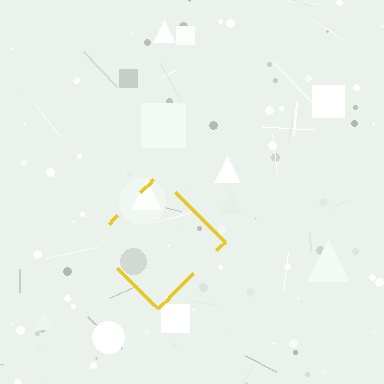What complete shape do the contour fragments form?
The contour fragments form a diamond.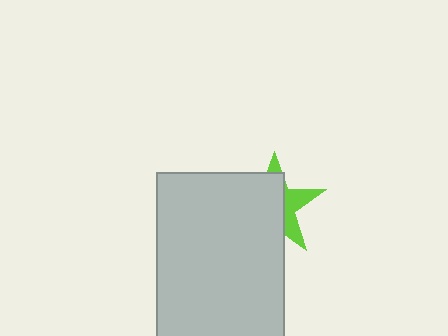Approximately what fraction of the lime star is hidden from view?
Roughly 66% of the lime star is hidden behind the light gray rectangle.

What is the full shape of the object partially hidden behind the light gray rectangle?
The partially hidden object is a lime star.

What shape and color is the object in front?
The object in front is a light gray rectangle.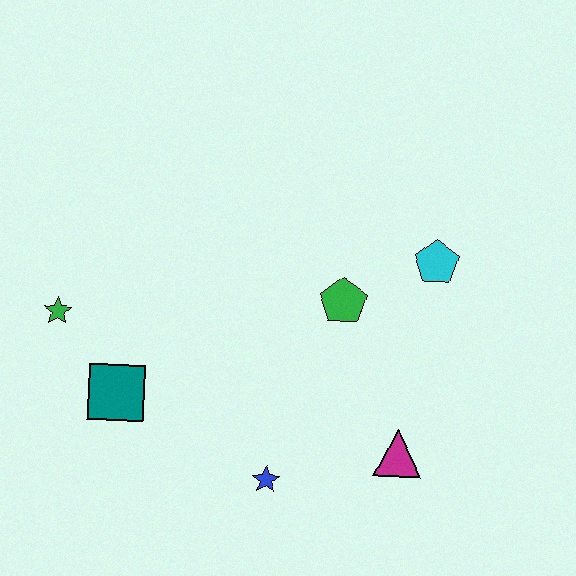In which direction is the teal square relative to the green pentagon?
The teal square is to the left of the green pentagon.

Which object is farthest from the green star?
The cyan pentagon is farthest from the green star.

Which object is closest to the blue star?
The magenta triangle is closest to the blue star.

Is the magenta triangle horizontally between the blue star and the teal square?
No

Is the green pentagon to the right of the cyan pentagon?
No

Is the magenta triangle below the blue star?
No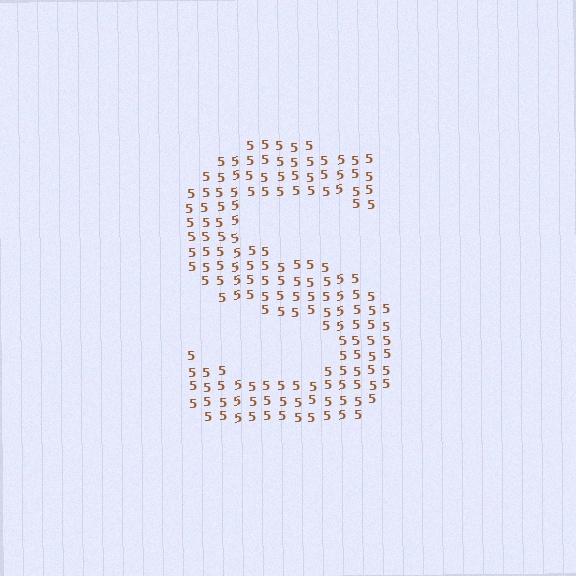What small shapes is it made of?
It is made of small digit 5's.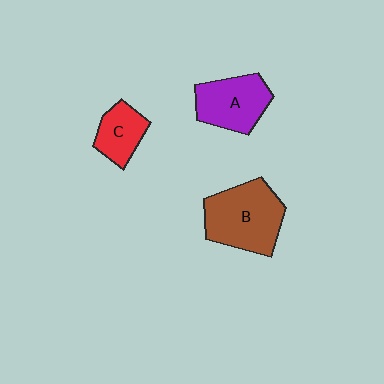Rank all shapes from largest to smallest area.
From largest to smallest: B (brown), A (purple), C (red).